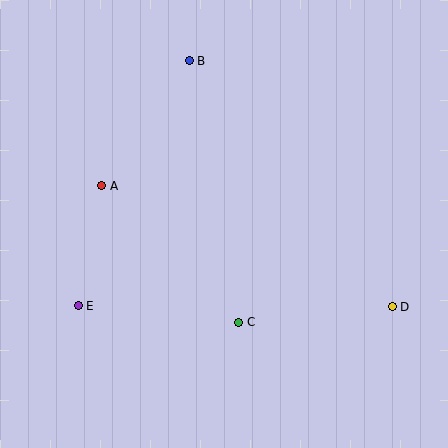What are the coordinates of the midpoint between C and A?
The midpoint between C and A is at (170, 254).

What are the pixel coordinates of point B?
Point B is at (189, 61).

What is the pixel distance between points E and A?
The distance between E and A is 122 pixels.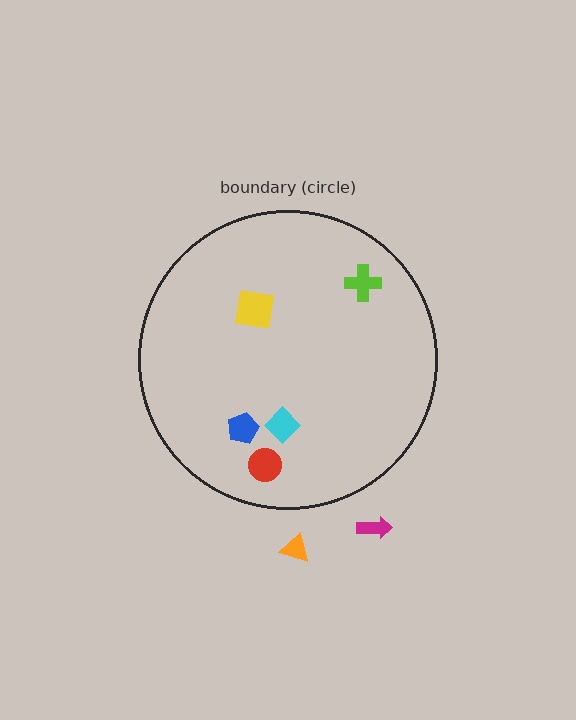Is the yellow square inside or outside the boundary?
Inside.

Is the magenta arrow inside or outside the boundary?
Outside.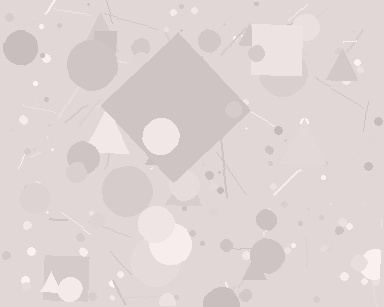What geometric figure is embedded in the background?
A diamond is embedded in the background.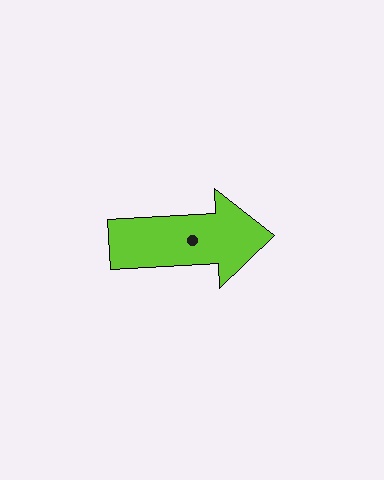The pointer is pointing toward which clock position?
Roughly 3 o'clock.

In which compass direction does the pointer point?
East.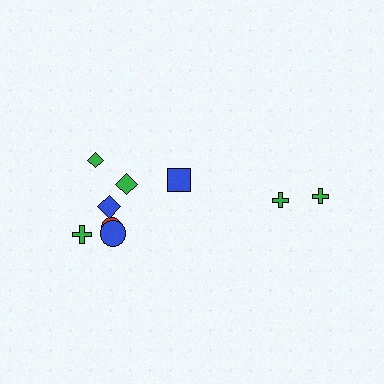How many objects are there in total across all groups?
There are 9 objects.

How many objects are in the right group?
There are 3 objects.